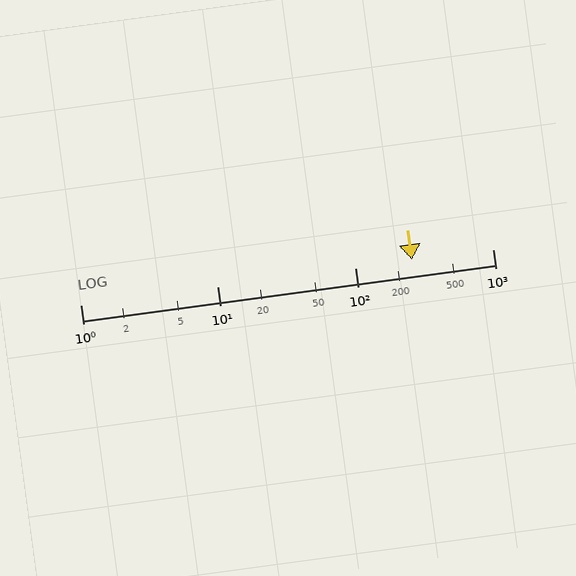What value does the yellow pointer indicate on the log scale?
The pointer indicates approximately 260.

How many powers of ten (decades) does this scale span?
The scale spans 3 decades, from 1 to 1000.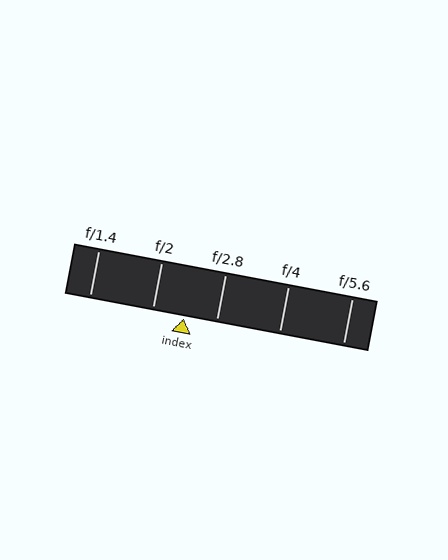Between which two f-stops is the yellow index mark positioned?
The index mark is between f/2 and f/2.8.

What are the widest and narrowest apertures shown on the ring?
The widest aperture shown is f/1.4 and the narrowest is f/5.6.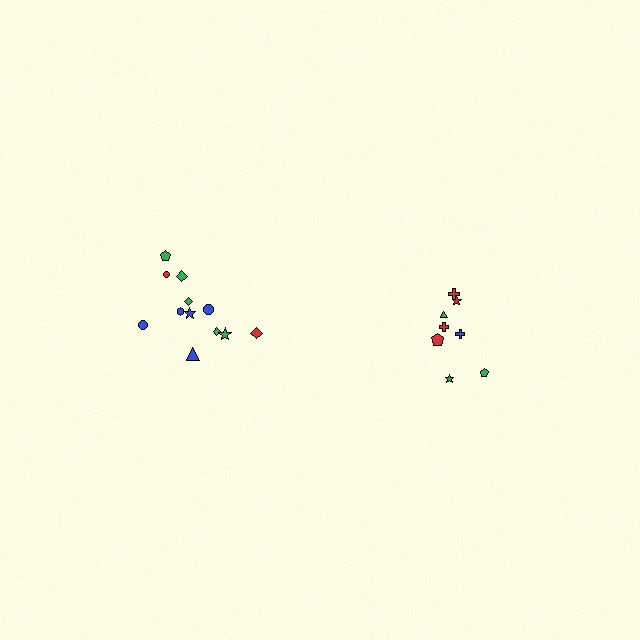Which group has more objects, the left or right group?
The left group.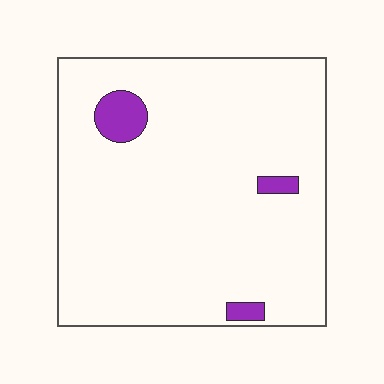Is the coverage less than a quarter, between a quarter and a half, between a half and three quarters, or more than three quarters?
Less than a quarter.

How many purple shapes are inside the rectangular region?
3.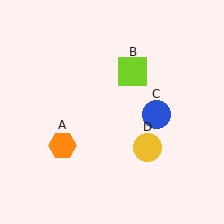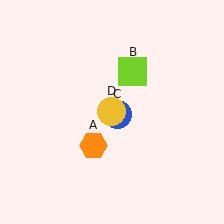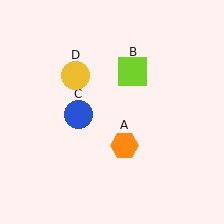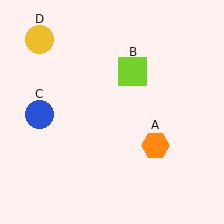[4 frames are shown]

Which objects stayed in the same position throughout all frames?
Lime square (object B) remained stationary.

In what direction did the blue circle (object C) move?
The blue circle (object C) moved left.